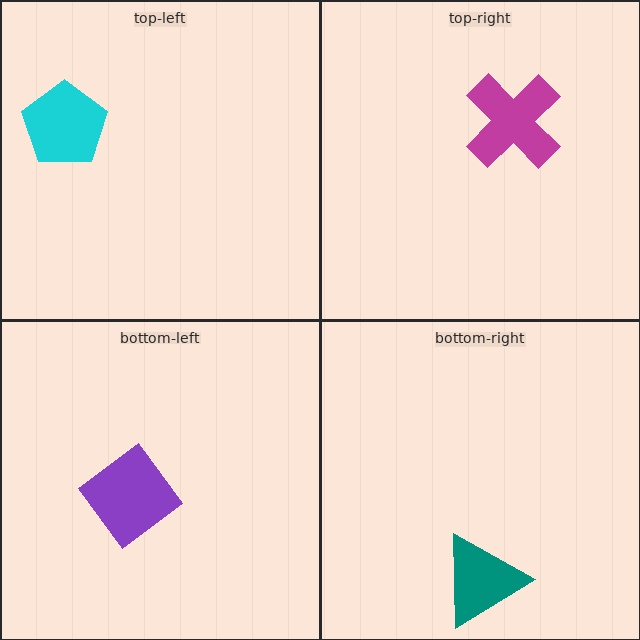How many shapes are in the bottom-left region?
1.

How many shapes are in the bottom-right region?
1.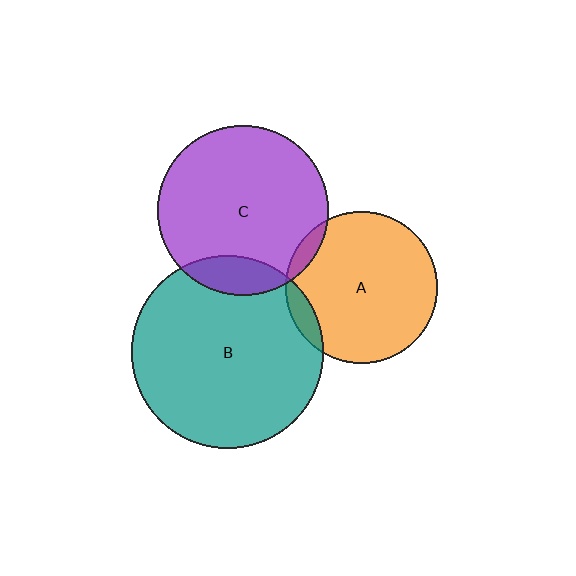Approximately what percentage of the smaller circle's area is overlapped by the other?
Approximately 15%.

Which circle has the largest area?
Circle B (teal).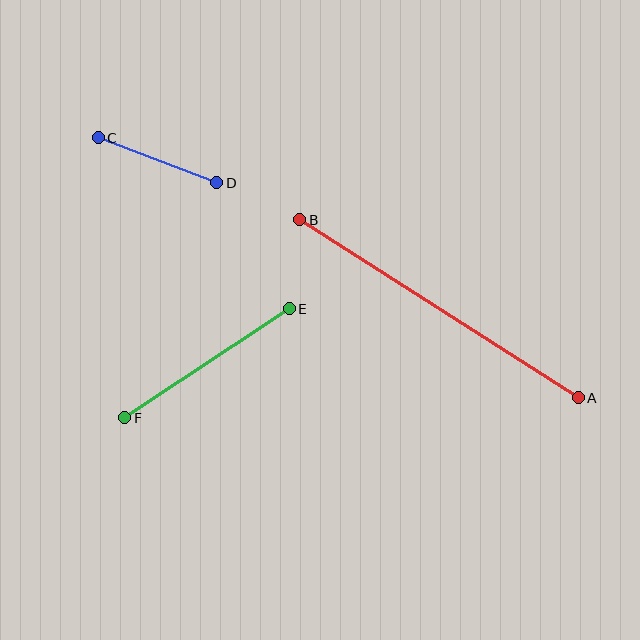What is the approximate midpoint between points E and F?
The midpoint is at approximately (207, 363) pixels.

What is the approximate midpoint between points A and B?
The midpoint is at approximately (439, 309) pixels.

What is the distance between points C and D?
The distance is approximately 127 pixels.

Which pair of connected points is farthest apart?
Points A and B are farthest apart.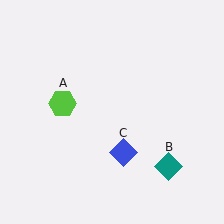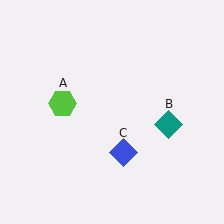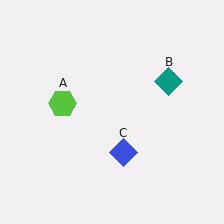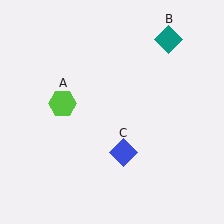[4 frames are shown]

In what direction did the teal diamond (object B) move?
The teal diamond (object B) moved up.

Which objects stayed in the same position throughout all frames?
Lime hexagon (object A) and blue diamond (object C) remained stationary.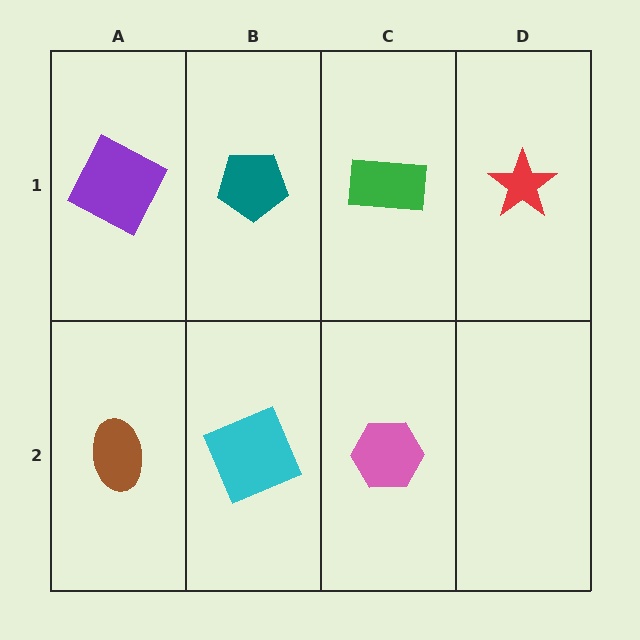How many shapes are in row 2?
3 shapes.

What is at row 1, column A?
A purple square.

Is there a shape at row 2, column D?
No, that cell is empty.